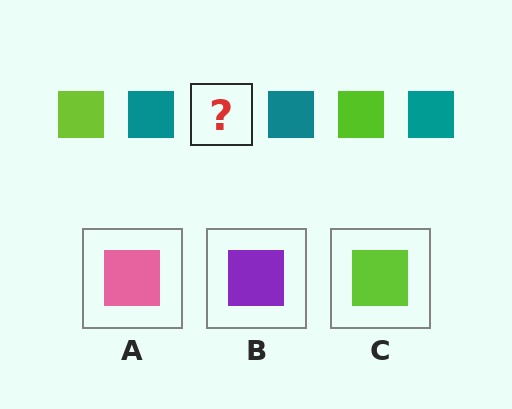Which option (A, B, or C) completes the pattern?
C.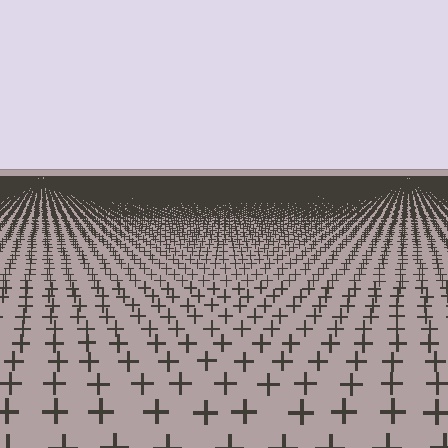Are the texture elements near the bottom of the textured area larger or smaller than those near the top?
Larger. Near the bottom, elements are closer to the viewer and appear at a bigger on-screen size.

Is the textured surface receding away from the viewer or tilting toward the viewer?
The surface is receding away from the viewer. Texture elements get smaller and denser toward the top.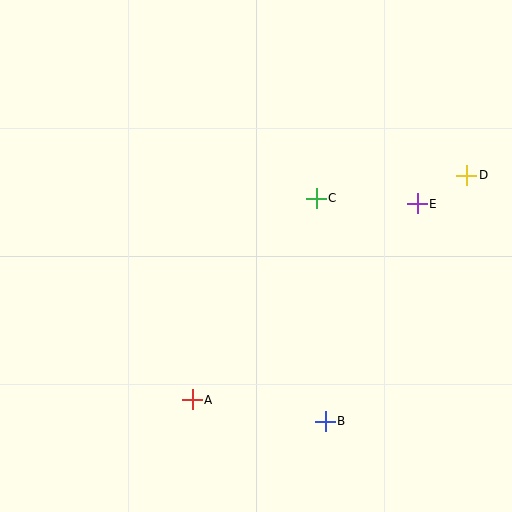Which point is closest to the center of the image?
Point C at (316, 198) is closest to the center.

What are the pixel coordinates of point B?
Point B is at (325, 421).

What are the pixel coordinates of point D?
Point D is at (467, 175).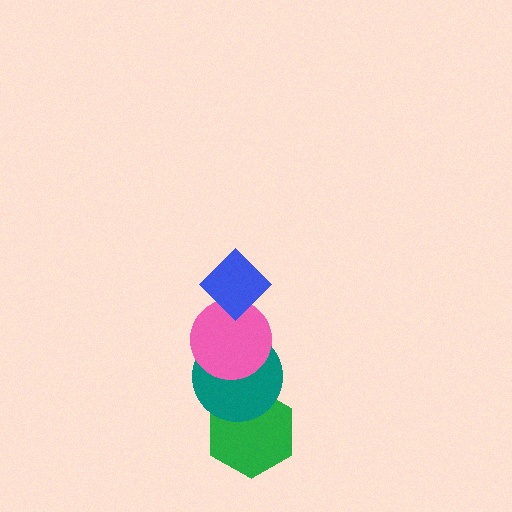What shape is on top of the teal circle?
The pink circle is on top of the teal circle.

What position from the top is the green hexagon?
The green hexagon is 4th from the top.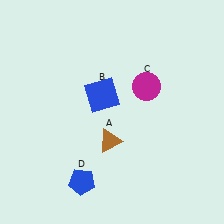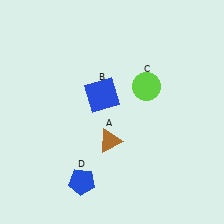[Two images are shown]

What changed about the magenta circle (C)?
In Image 1, C is magenta. In Image 2, it changed to lime.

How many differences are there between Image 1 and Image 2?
There is 1 difference between the two images.